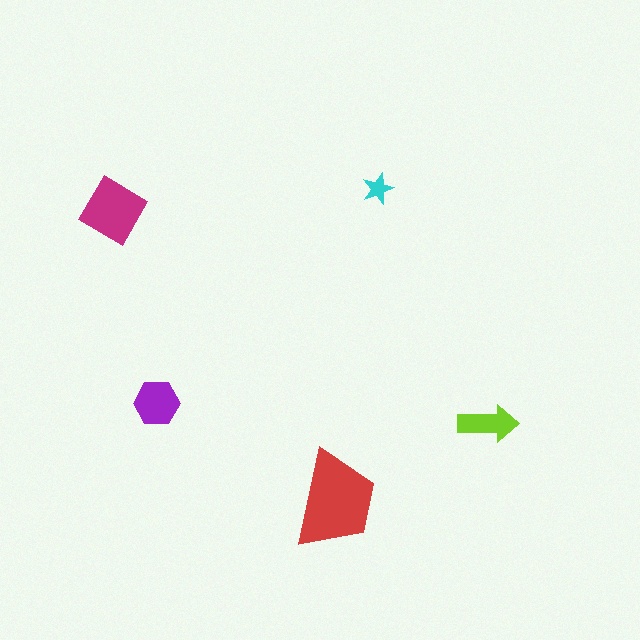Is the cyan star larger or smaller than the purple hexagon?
Smaller.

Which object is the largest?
The red trapezoid.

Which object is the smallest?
The cyan star.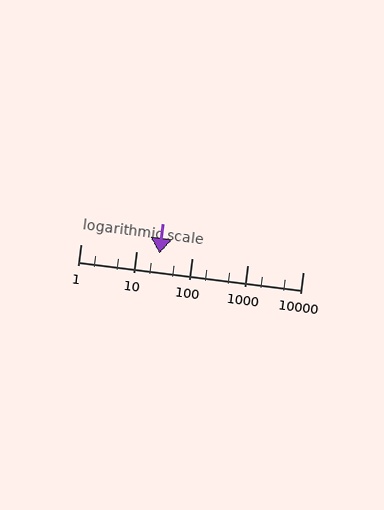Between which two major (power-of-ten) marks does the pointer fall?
The pointer is between 10 and 100.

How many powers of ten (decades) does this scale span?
The scale spans 4 decades, from 1 to 10000.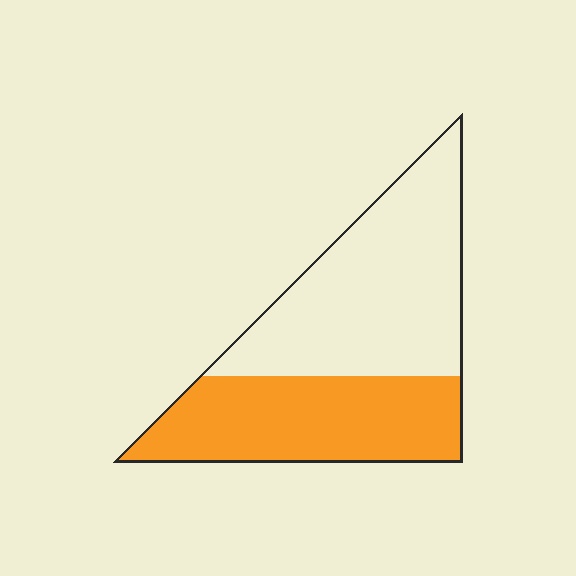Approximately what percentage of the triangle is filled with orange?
Approximately 45%.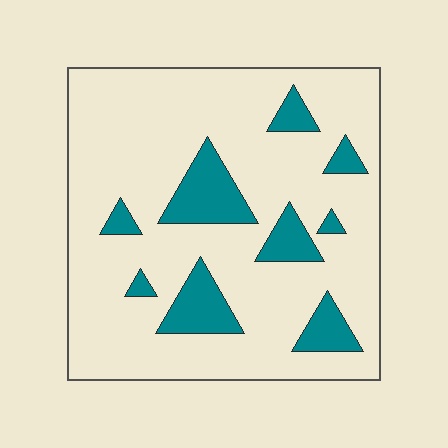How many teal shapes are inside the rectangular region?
9.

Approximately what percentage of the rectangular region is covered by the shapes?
Approximately 15%.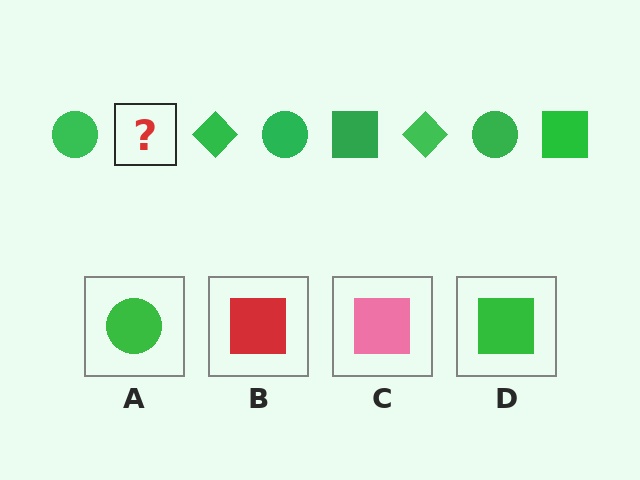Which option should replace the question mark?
Option D.